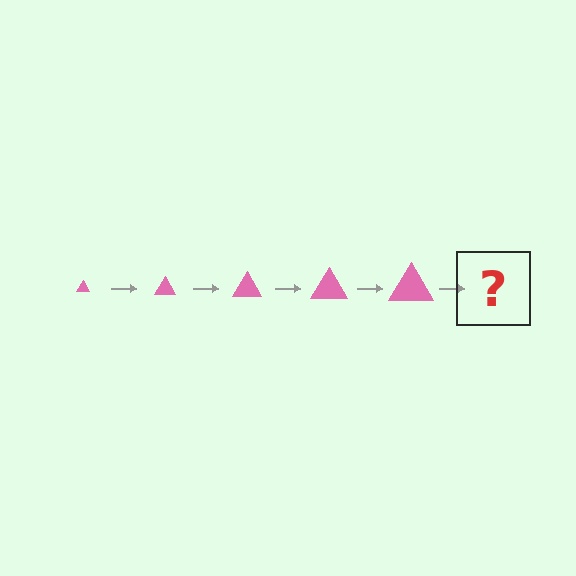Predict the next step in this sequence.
The next step is a pink triangle, larger than the previous one.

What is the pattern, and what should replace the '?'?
The pattern is that the triangle gets progressively larger each step. The '?' should be a pink triangle, larger than the previous one.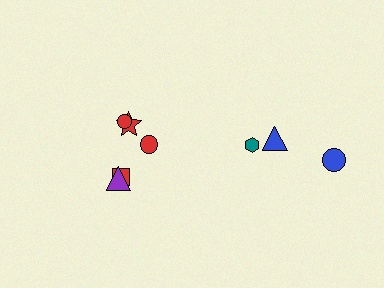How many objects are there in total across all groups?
There are 8 objects.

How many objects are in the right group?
There are 3 objects.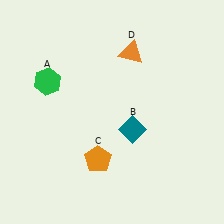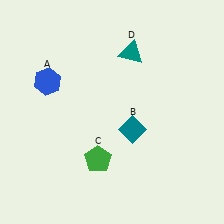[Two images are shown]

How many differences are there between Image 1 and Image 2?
There are 3 differences between the two images.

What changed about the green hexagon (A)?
In Image 1, A is green. In Image 2, it changed to blue.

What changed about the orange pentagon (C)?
In Image 1, C is orange. In Image 2, it changed to green.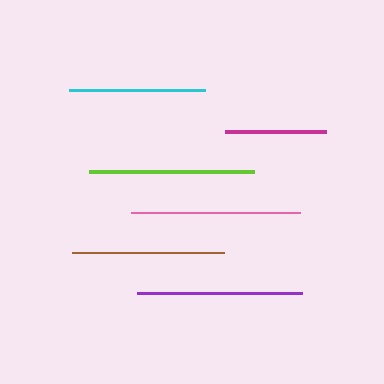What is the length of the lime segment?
The lime segment is approximately 165 pixels long.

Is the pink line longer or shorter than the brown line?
The pink line is longer than the brown line.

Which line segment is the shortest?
The magenta line is the shortest at approximately 102 pixels.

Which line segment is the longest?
The pink line is the longest at approximately 169 pixels.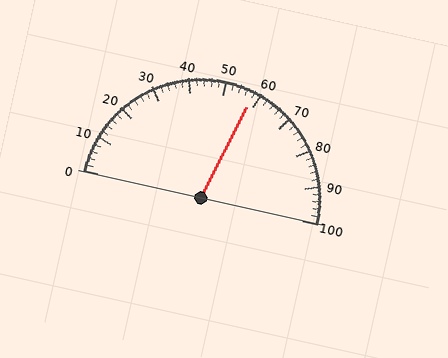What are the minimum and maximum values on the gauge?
The gauge ranges from 0 to 100.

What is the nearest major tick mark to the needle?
The nearest major tick mark is 60.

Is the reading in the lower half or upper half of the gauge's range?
The reading is in the upper half of the range (0 to 100).